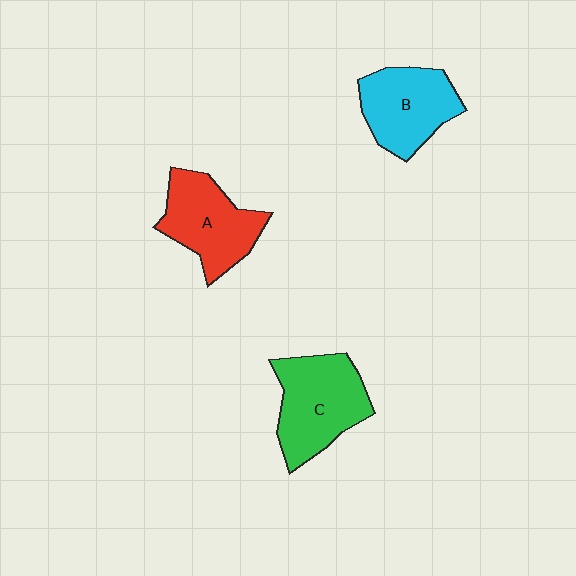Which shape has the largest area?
Shape C (green).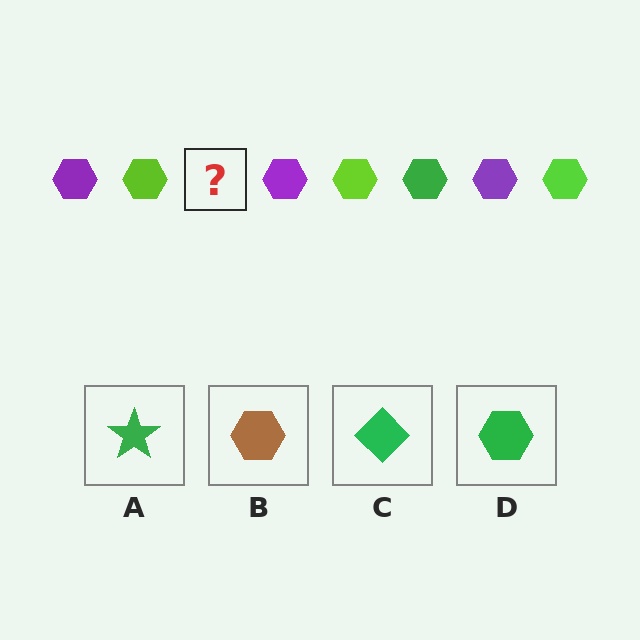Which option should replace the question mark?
Option D.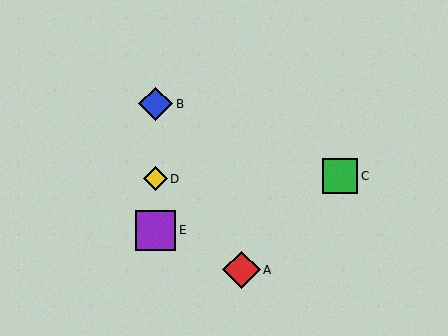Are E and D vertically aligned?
Yes, both are at x≈156.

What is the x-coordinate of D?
Object D is at x≈156.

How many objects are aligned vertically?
3 objects (B, D, E) are aligned vertically.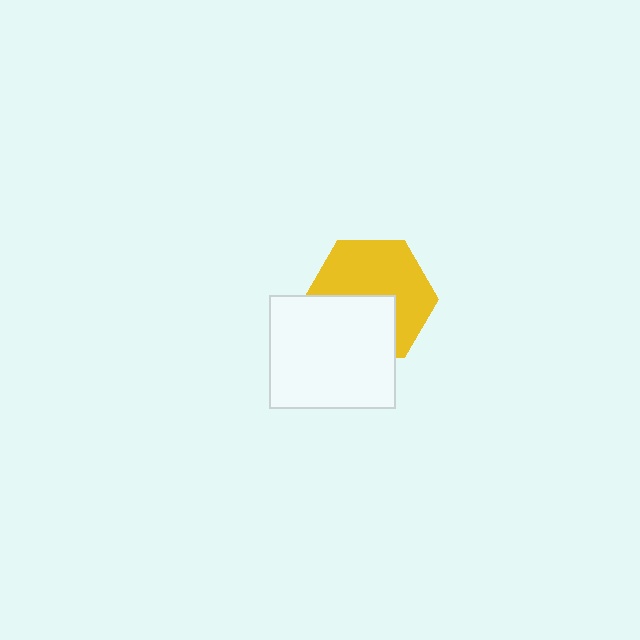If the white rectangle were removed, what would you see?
You would see the complete yellow hexagon.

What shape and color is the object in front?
The object in front is a white rectangle.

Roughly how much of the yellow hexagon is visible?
About half of it is visible (roughly 60%).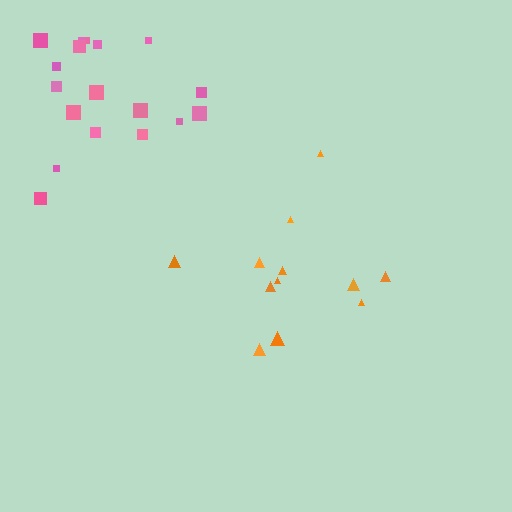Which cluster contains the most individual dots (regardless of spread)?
Pink (18).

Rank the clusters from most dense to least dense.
pink, orange.